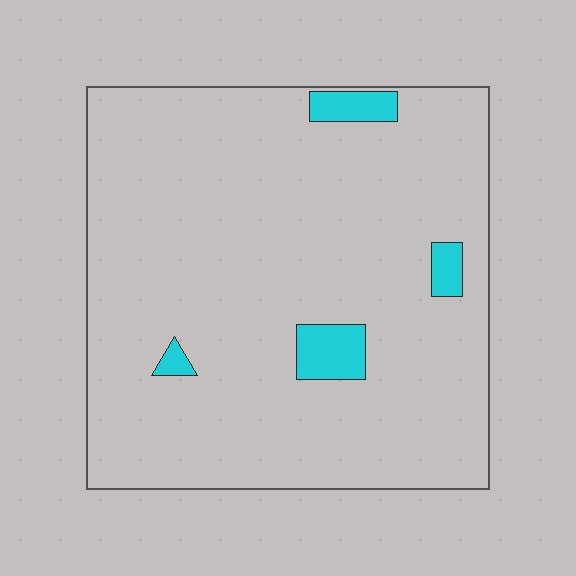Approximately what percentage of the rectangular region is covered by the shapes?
Approximately 5%.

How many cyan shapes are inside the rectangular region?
4.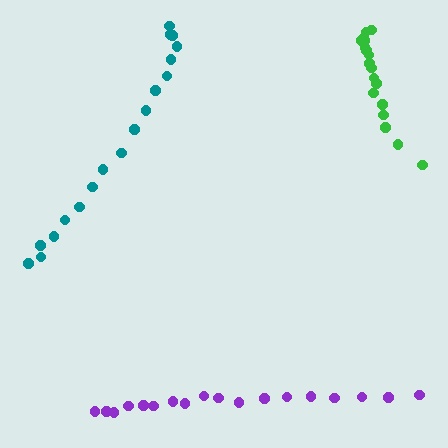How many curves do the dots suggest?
There are 3 distinct paths.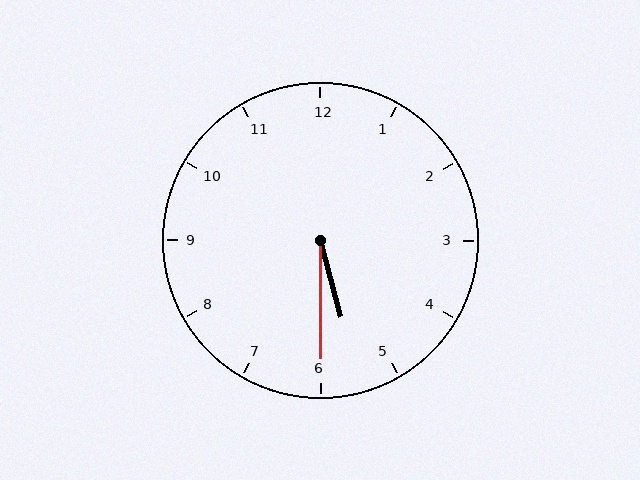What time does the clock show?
5:30.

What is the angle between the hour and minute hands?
Approximately 15 degrees.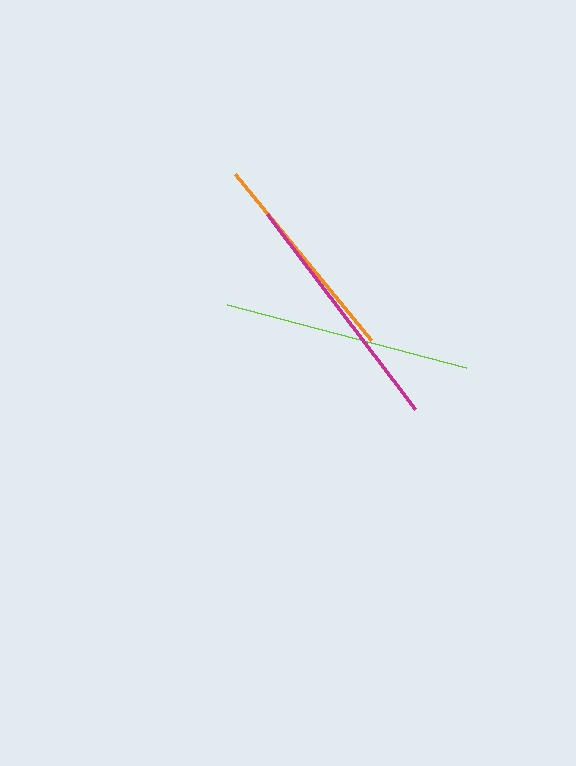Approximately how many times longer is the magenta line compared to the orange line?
The magenta line is approximately 1.1 times the length of the orange line.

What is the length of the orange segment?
The orange segment is approximately 214 pixels long.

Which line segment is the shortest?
The orange line is the shortest at approximately 214 pixels.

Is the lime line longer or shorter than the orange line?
The lime line is longer than the orange line.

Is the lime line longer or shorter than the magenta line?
The lime line is longer than the magenta line.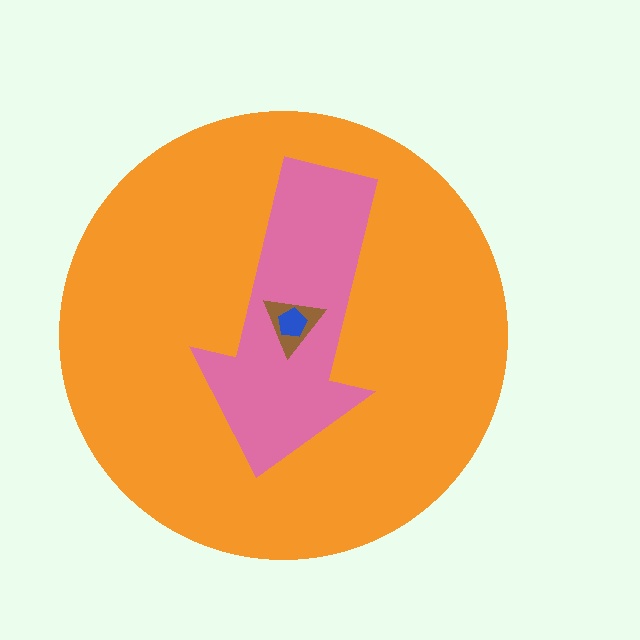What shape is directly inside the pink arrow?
The brown triangle.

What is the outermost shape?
The orange circle.